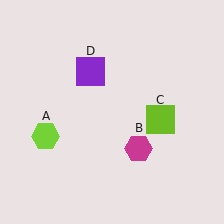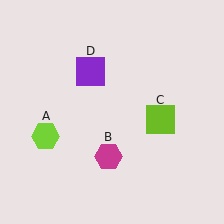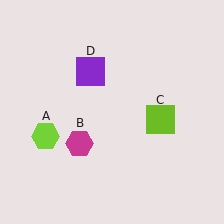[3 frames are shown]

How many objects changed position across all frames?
1 object changed position: magenta hexagon (object B).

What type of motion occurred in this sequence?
The magenta hexagon (object B) rotated clockwise around the center of the scene.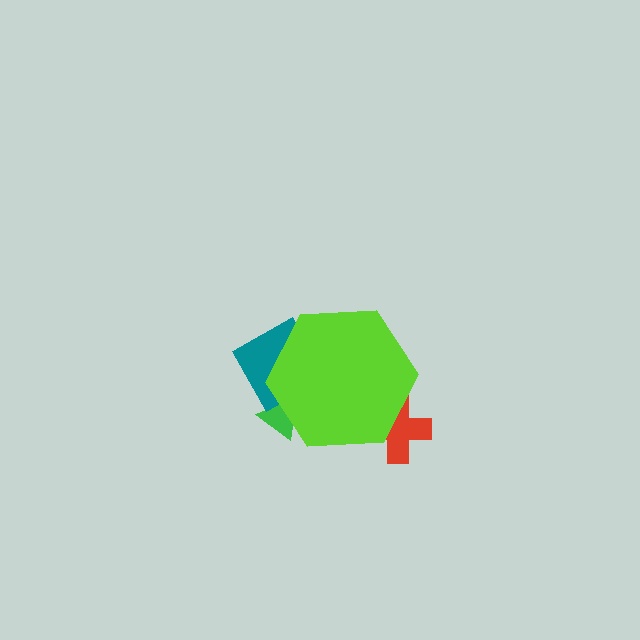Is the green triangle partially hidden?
Yes, the green triangle is partially hidden behind the lime hexagon.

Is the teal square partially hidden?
Yes, the teal square is partially hidden behind the lime hexagon.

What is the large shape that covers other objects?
A lime hexagon.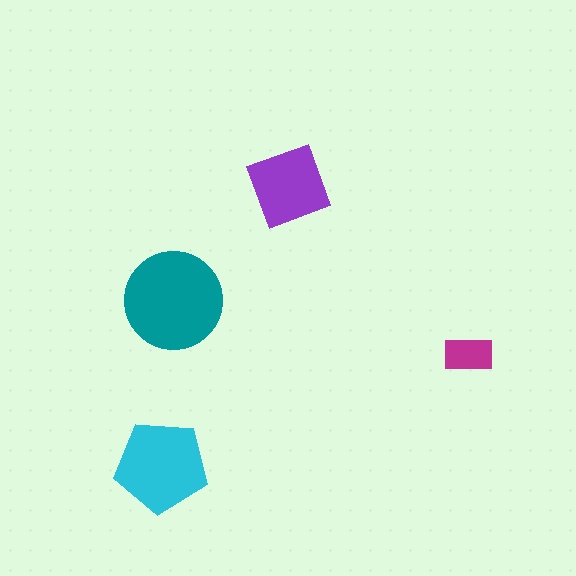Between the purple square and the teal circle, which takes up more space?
The teal circle.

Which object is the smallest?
The magenta rectangle.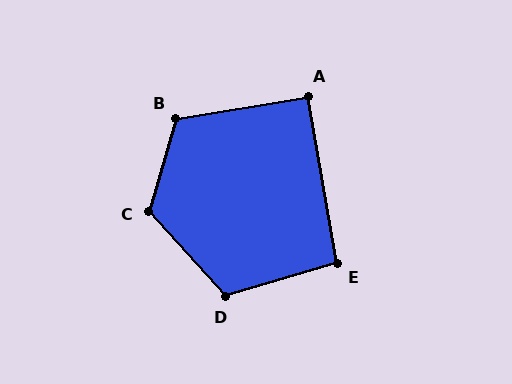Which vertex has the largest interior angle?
C, at approximately 122 degrees.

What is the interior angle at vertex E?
Approximately 96 degrees (obtuse).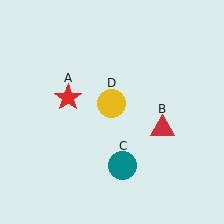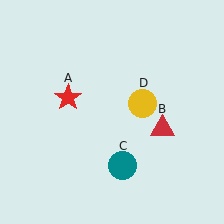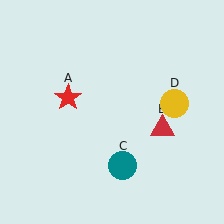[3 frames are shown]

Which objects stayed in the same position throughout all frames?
Red star (object A) and red triangle (object B) and teal circle (object C) remained stationary.